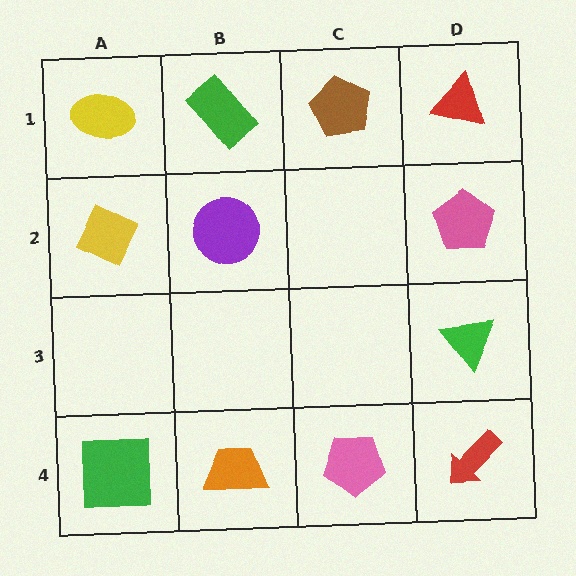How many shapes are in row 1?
4 shapes.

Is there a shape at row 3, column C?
No, that cell is empty.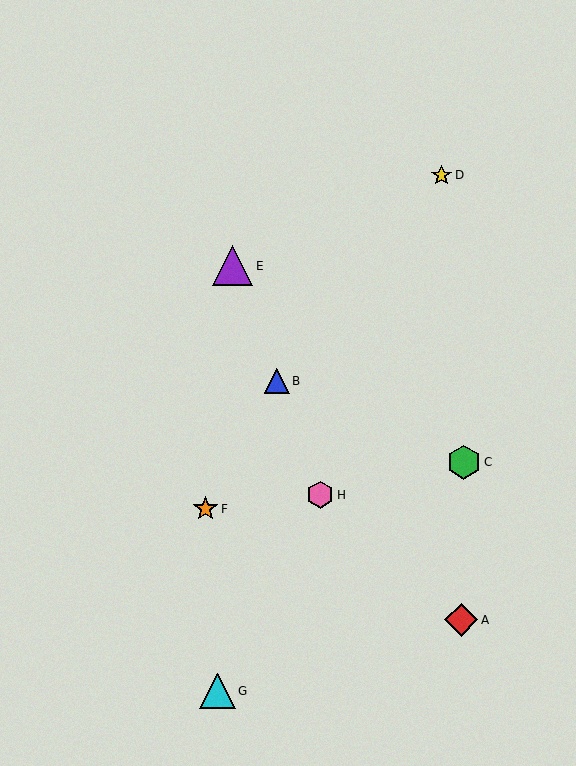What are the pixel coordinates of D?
Object D is at (442, 175).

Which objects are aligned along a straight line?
Objects B, E, H are aligned along a straight line.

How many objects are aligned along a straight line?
3 objects (B, E, H) are aligned along a straight line.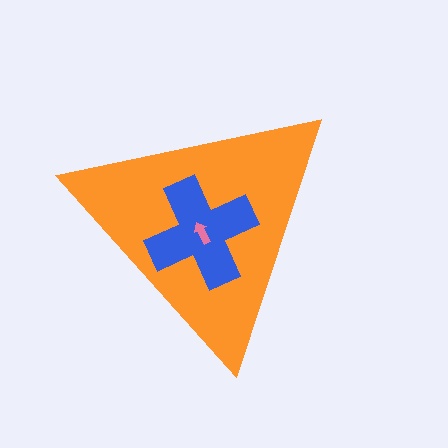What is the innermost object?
The pink arrow.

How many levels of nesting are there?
3.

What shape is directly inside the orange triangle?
The blue cross.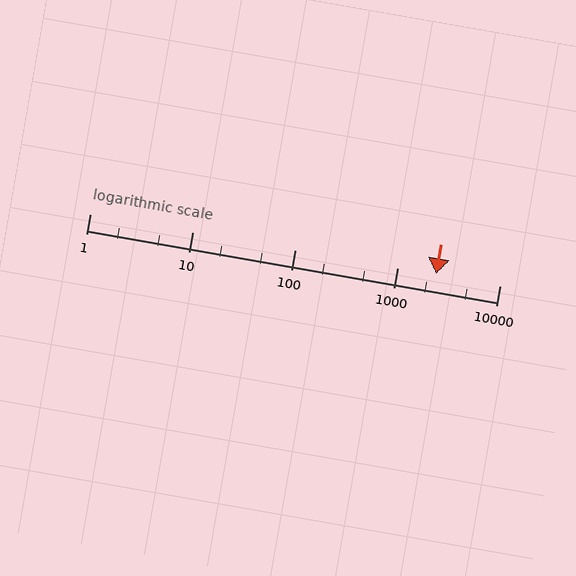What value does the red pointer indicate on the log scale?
The pointer indicates approximately 2400.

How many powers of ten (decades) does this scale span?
The scale spans 4 decades, from 1 to 10000.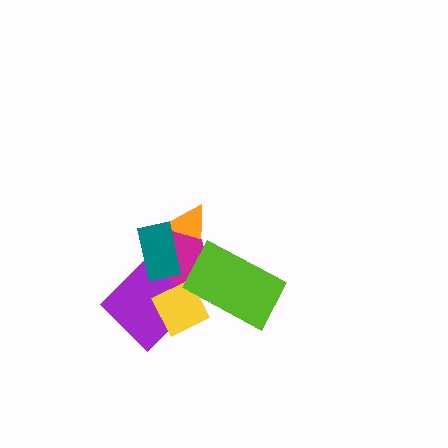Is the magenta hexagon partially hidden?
Yes, it is partially covered by another shape.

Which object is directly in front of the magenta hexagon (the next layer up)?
The purple diamond is directly in front of the magenta hexagon.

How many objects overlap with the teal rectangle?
3 objects overlap with the teal rectangle.